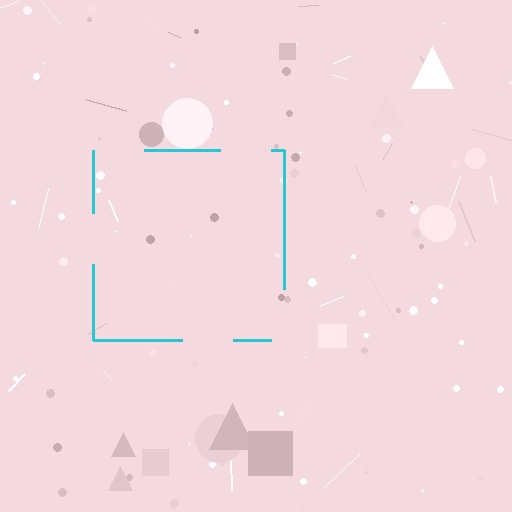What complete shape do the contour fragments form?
The contour fragments form a square.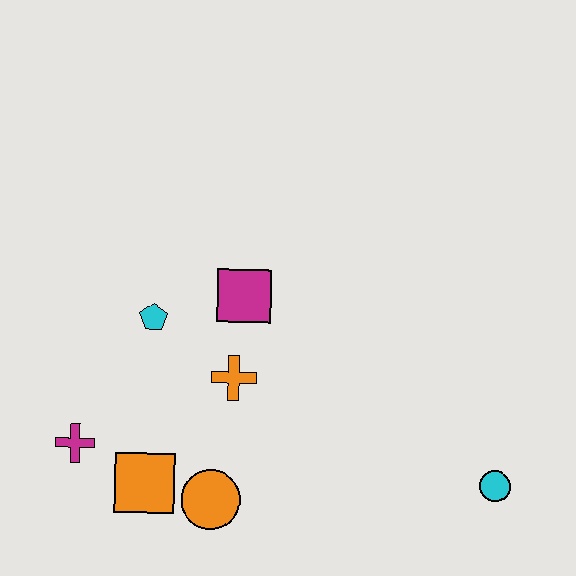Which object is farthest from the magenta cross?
The cyan circle is farthest from the magenta cross.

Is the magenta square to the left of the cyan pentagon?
No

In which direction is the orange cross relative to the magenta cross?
The orange cross is to the right of the magenta cross.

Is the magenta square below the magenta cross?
No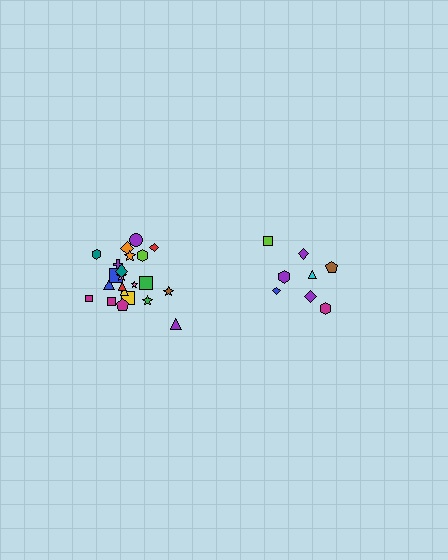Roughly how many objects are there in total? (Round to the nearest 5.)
Roughly 30 objects in total.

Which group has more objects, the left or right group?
The left group.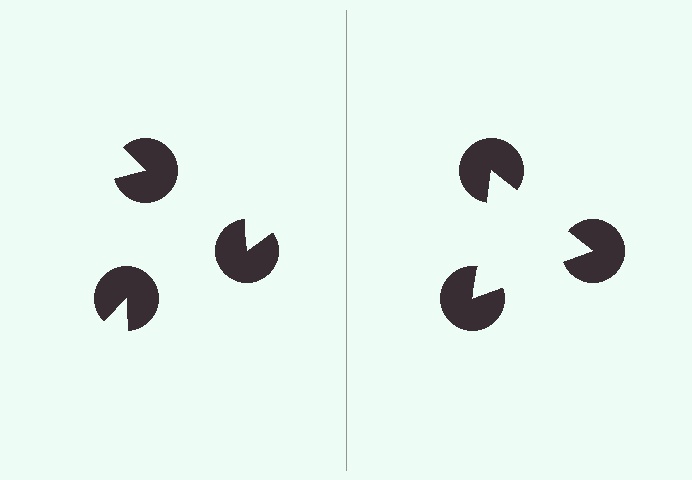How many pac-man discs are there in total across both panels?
6 — 3 on each side.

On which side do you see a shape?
An illusory triangle appears on the right side. On the left side the wedge cuts are rotated, so no coherent shape forms.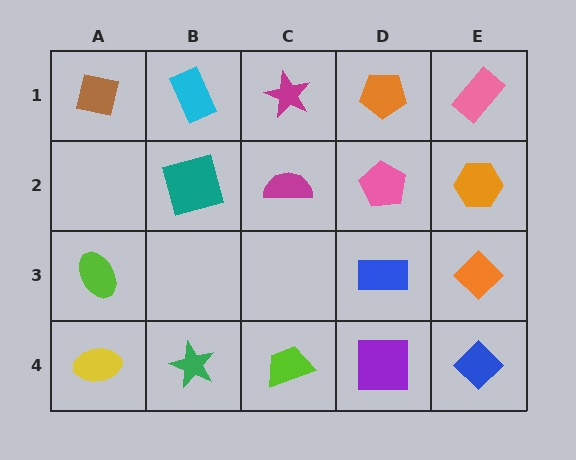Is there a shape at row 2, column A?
No, that cell is empty.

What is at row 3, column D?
A blue rectangle.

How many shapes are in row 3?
3 shapes.